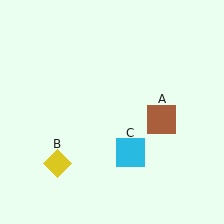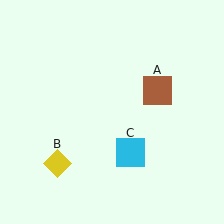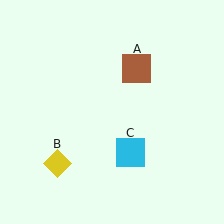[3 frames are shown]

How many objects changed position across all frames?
1 object changed position: brown square (object A).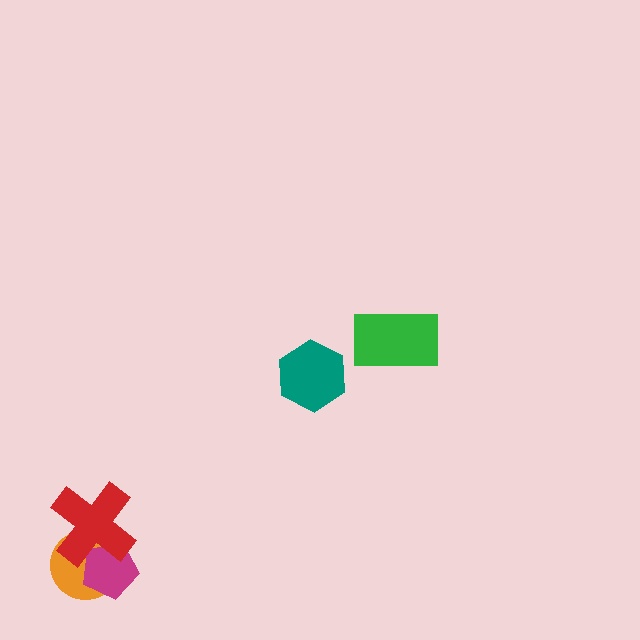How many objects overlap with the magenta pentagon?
2 objects overlap with the magenta pentagon.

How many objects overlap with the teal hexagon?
0 objects overlap with the teal hexagon.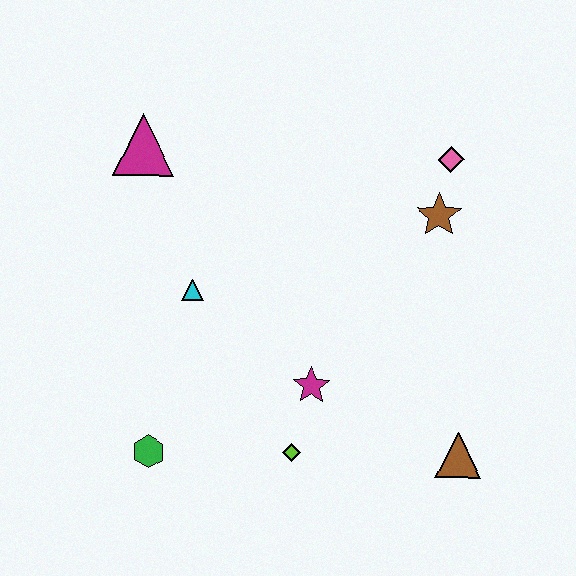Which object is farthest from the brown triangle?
The magenta triangle is farthest from the brown triangle.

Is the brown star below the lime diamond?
No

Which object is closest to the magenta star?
The lime diamond is closest to the magenta star.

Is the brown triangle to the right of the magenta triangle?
Yes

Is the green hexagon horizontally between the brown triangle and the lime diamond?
No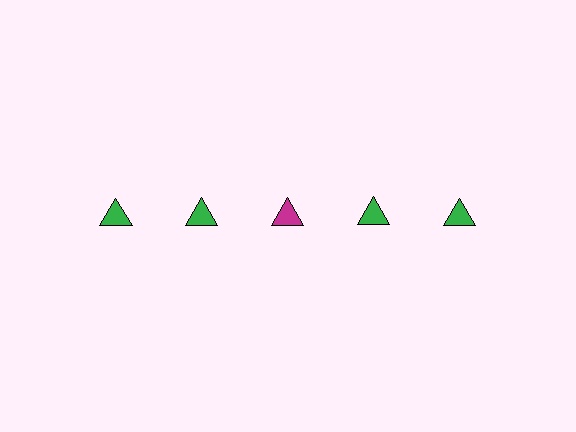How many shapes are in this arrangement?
There are 5 shapes arranged in a grid pattern.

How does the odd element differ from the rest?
It has a different color: magenta instead of green.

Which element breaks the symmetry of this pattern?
The magenta triangle in the top row, center column breaks the symmetry. All other shapes are green triangles.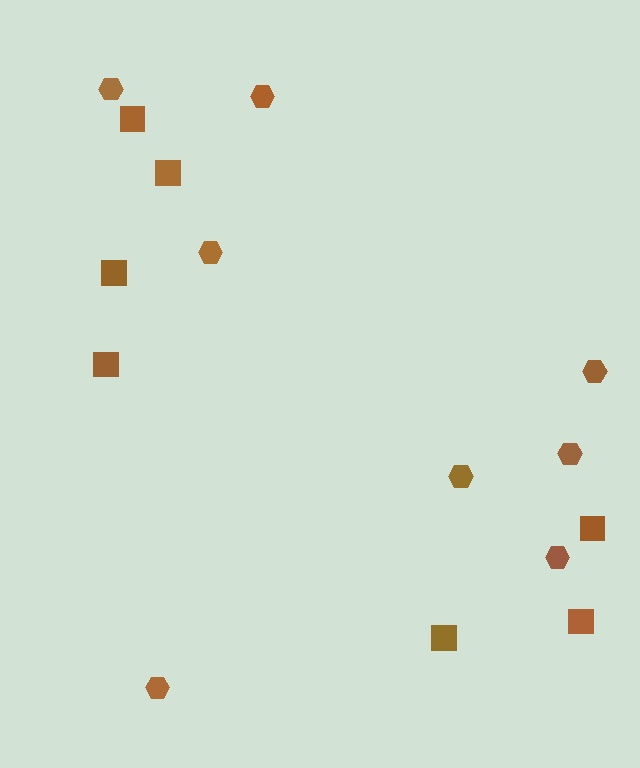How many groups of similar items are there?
There are 2 groups: one group of hexagons (8) and one group of squares (7).